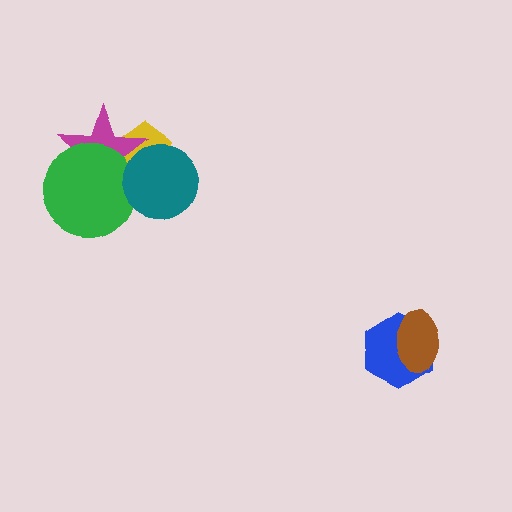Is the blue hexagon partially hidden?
Yes, it is partially covered by another shape.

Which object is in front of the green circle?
The teal circle is in front of the green circle.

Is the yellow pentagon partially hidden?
Yes, it is partially covered by another shape.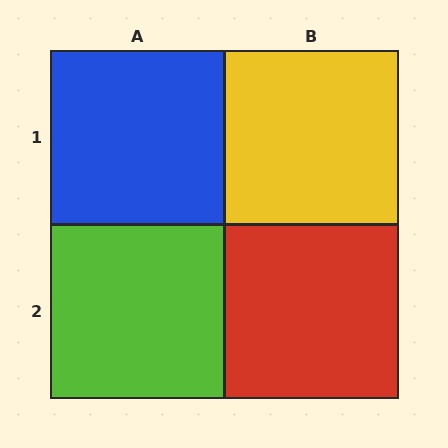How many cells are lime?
1 cell is lime.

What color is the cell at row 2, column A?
Lime.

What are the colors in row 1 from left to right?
Blue, yellow.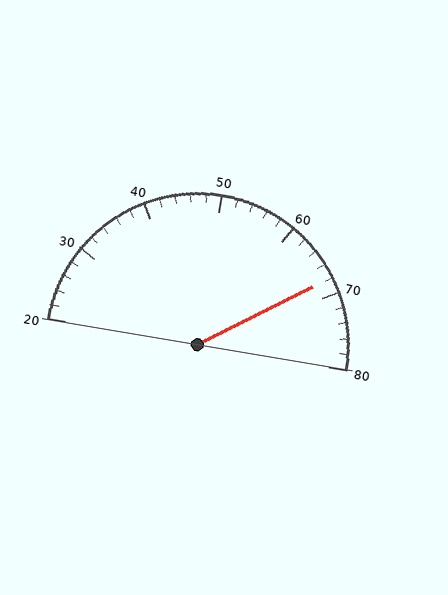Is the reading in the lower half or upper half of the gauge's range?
The reading is in the upper half of the range (20 to 80).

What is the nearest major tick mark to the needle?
The nearest major tick mark is 70.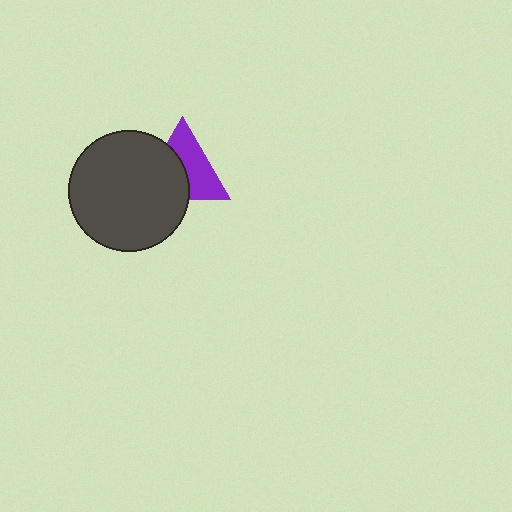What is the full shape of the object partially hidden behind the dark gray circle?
The partially hidden object is a purple triangle.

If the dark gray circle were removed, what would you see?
You would see the complete purple triangle.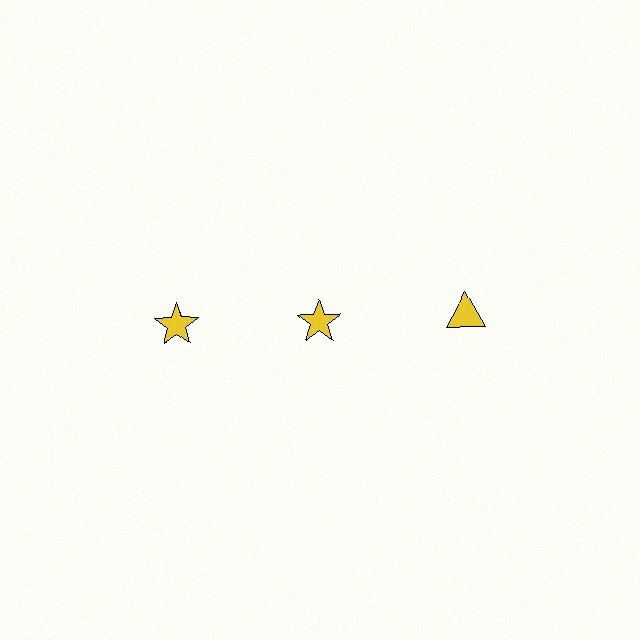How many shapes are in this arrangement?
There are 3 shapes arranged in a grid pattern.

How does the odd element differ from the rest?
It has a different shape: triangle instead of star.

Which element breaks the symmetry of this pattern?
The yellow triangle in the top row, center column breaks the symmetry. All other shapes are yellow stars.